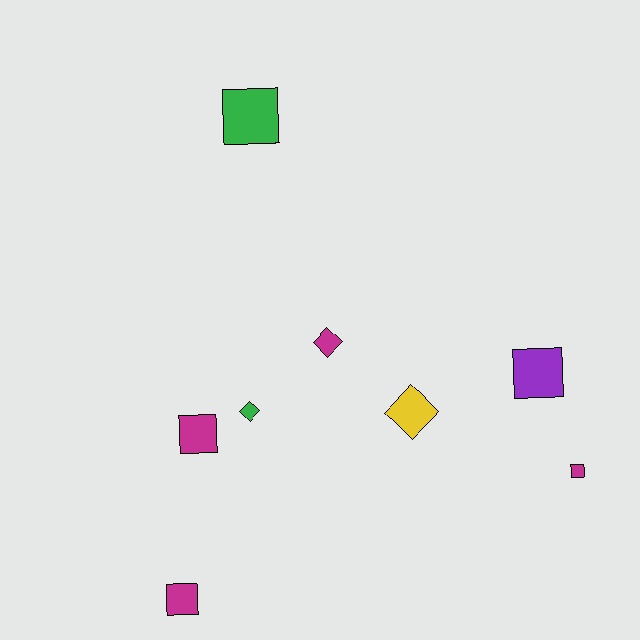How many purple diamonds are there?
There are no purple diamonds.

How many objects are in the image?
There are 8 objects.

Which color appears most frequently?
Magenta, with 4 objects.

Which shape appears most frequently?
Square, with 5 objects.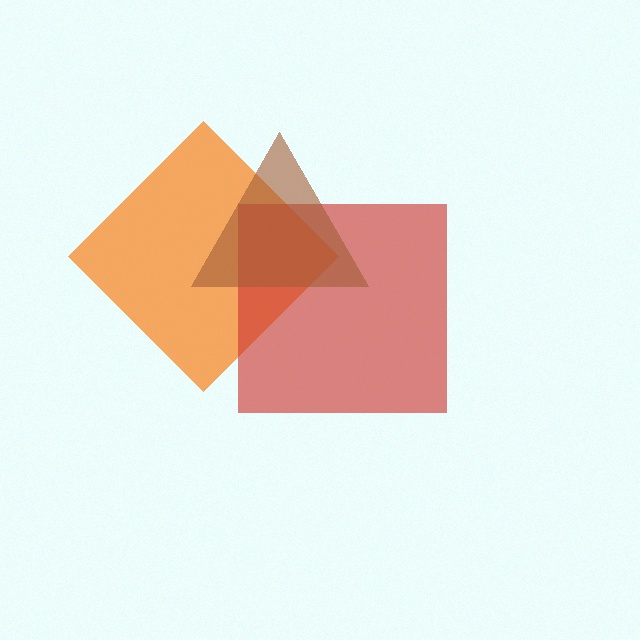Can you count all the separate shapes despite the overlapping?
Yes, there are 3 separate shapes.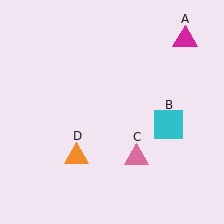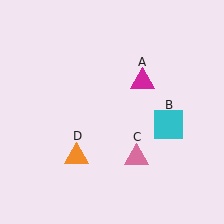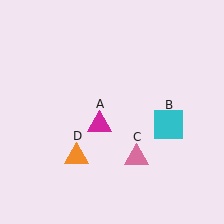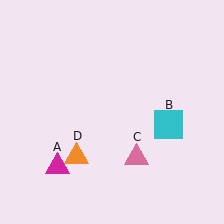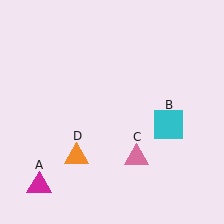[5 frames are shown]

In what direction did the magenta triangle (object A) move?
The magenta triangle (object A) moved down and to the left.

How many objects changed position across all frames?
1 object changed position: magenta triangle (object A).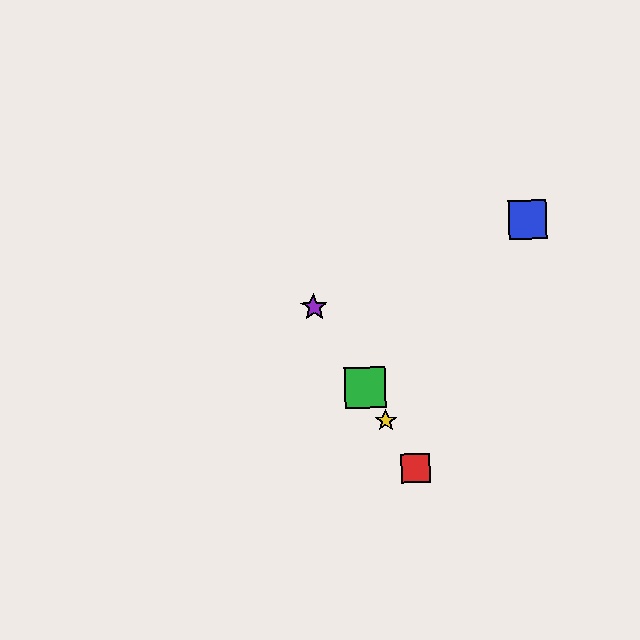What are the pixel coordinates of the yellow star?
The yellow star is at (386, 421).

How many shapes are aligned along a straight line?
4 shapes (the red square, the green square, the yellow star, the purple star) are aligned along a straight line.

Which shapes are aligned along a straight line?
The red square, the green square, the yellow star, the purple star are aligned along a straight line.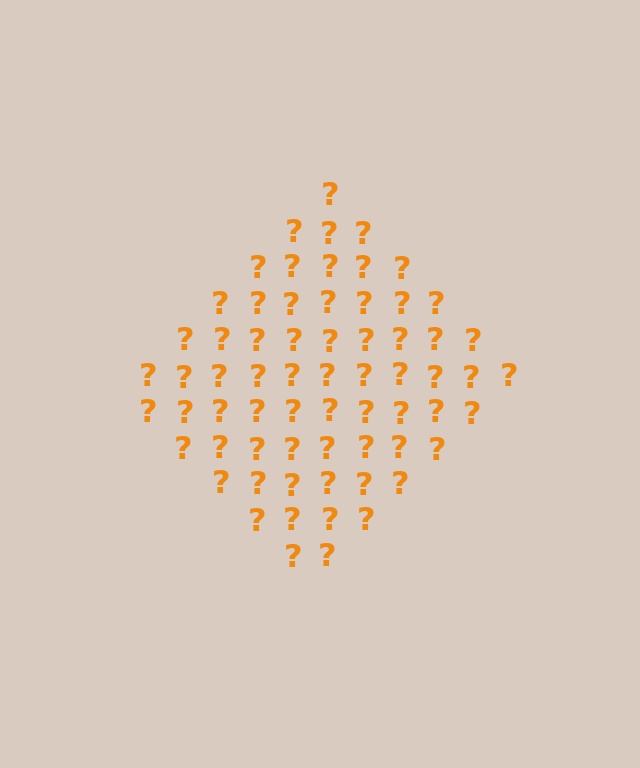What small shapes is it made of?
It is made of small question marks.